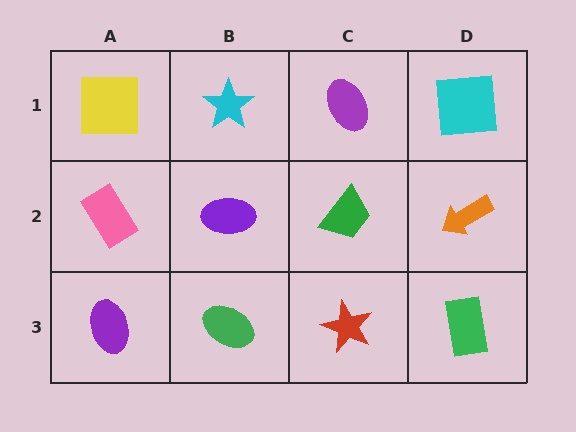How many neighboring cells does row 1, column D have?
2.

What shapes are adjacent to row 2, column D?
A cyan square (row 1, column D), a green rectangle (row 3, column D), a green trapezoid (row 2, column C).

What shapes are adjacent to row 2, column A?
A yellow square (row 1, column A), a purple ellipse (row 3, column A), a purple ellipse (row 2, column B).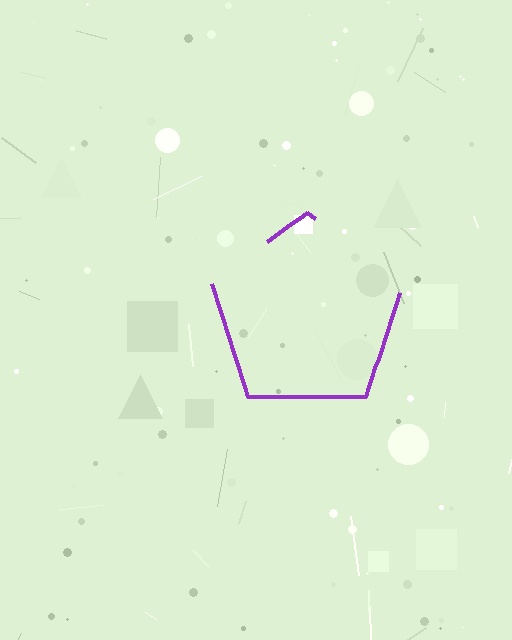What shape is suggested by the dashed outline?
The dashed outline suggests a pentagon.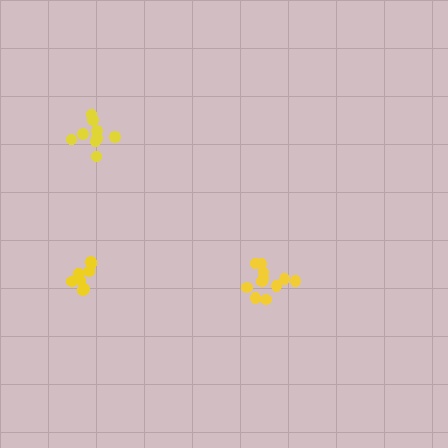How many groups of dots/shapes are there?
There are 3 groups.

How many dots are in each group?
Group 1: 9 dots, Group 2: 11 dots, Group 3: 8 dots (28 total).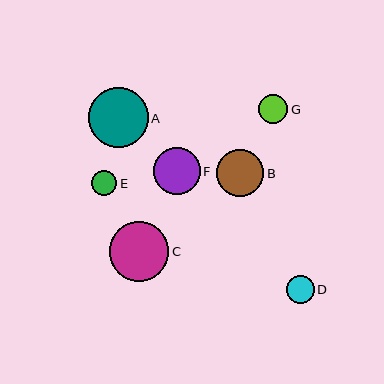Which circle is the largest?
Circle A is the largest with a size of approximately 60 pixels.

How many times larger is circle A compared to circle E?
Circle A is approximately 2.4 times the size of circle E.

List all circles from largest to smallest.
From largest to smallest: A, C, F, B, G, D, E.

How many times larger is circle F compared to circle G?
Circle F is approximately 1.6 times the size of circle G.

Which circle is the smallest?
Circle E is the smallest with a size of approximately 26 pixels.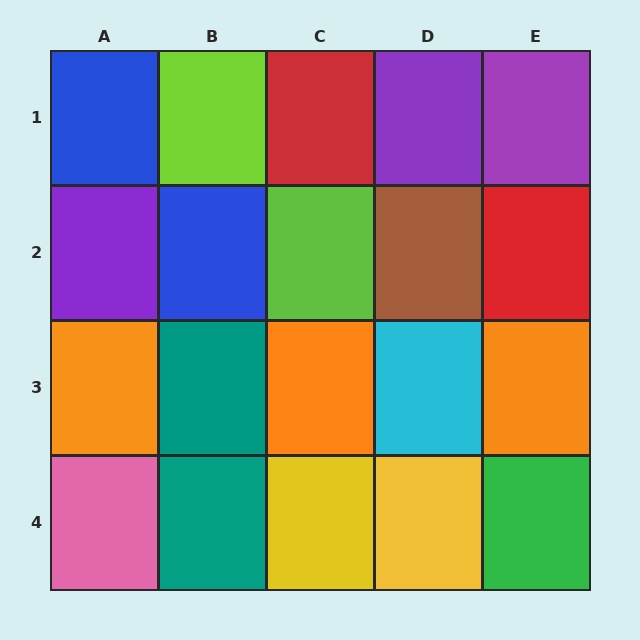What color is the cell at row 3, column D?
Cyan.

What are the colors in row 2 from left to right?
Purple, blue, lime, brown, red.